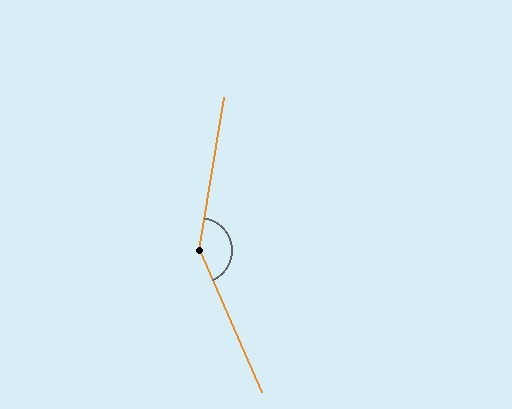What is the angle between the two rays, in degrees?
Approximately 147 degrees.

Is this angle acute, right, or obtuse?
It is obtuse.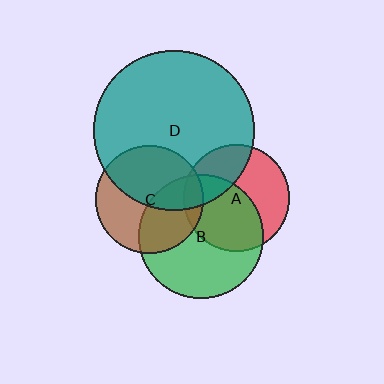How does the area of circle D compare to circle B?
Approximately 1.7 times.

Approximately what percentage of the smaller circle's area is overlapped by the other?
Approximately 50%.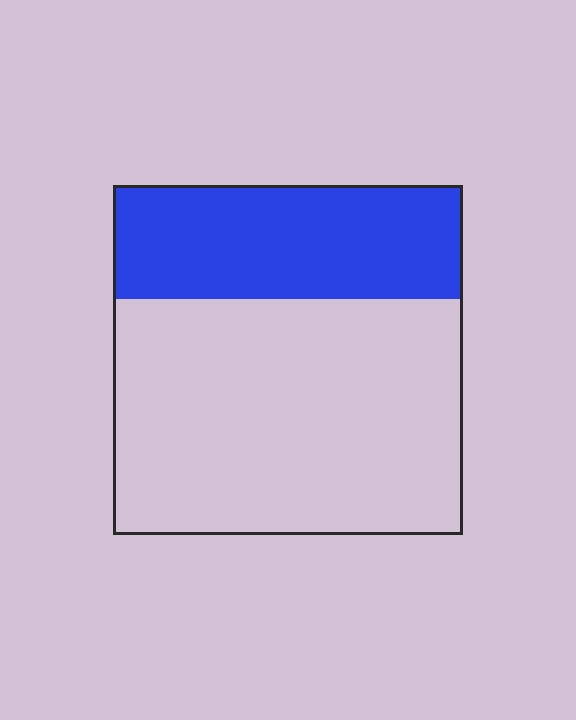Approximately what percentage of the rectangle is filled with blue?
Approximately 35%.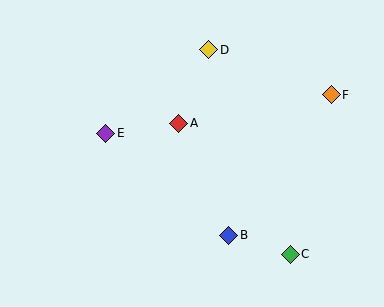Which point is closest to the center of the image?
Point A at (179, 123) is closest to the center.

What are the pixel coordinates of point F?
Point F is at (331, 95).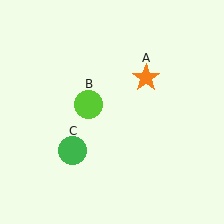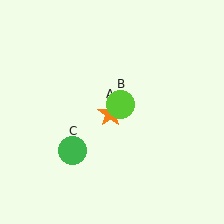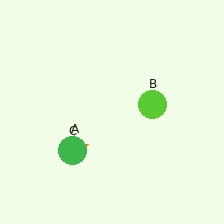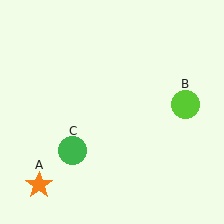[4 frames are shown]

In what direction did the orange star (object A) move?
The orange star (object A) moved down and to the left.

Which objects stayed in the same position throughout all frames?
Green circle (object C) remained stationary.